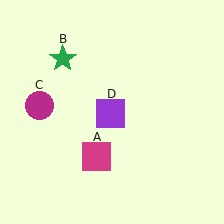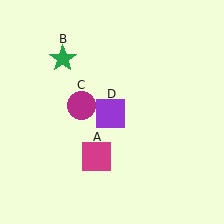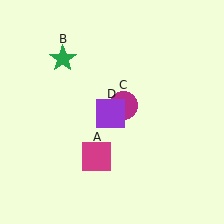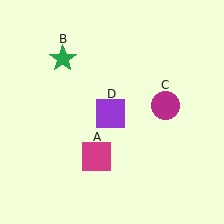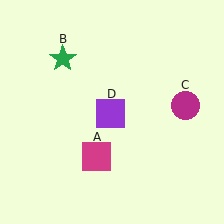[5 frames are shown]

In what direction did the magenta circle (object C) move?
The magenta circle (object C) moved right.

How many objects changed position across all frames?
1 object changed position: magenta circle (object C).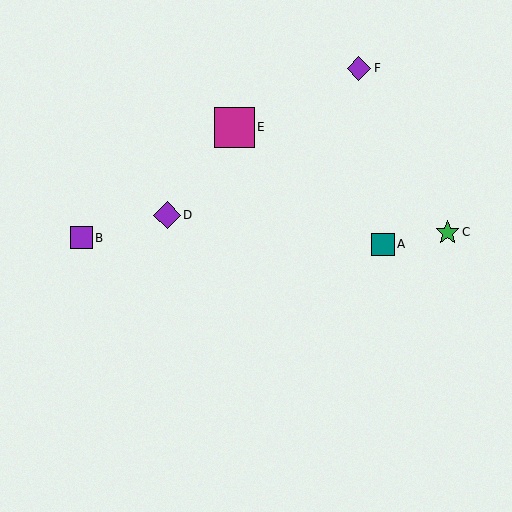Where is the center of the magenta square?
The center of the magenta square is at (234, 127).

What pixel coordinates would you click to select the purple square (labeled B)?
Click at (81, 238) to select the purple square B.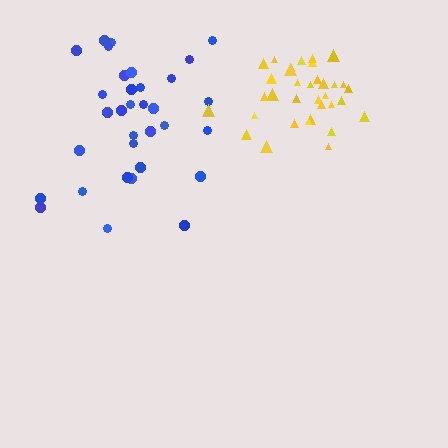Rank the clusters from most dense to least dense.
yellow, blue.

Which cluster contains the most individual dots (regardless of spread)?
Yellow (34).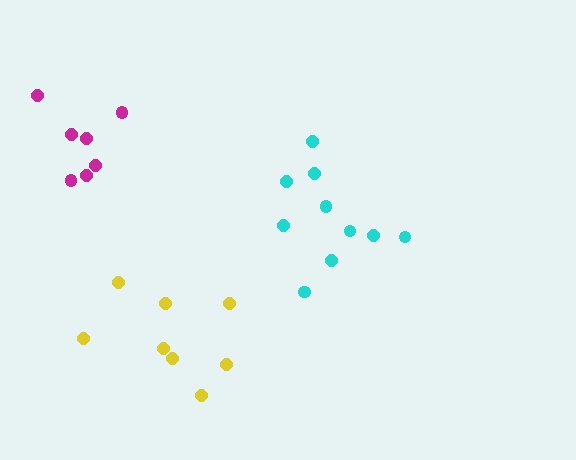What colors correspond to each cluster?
The clusters are colored: yellow, cyan, magenta.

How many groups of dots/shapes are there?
There are 3 groups.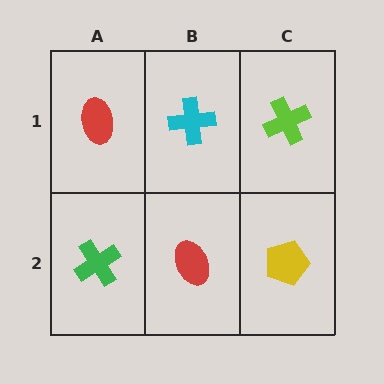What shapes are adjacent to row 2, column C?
A lime cross (row 1, column C), a red ellipse (row 2, column B).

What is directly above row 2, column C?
A lime cross.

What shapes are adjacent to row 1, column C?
A yellow pentagon (row 2, column C), a cyan cross (row 1, column B).